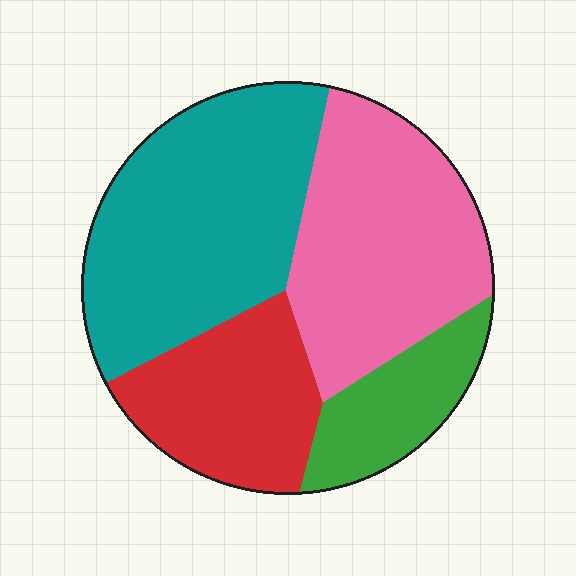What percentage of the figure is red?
Red covers around 20% of the figure.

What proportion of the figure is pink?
Pink covers 31% of the figure.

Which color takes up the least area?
Green, at roughly 15%.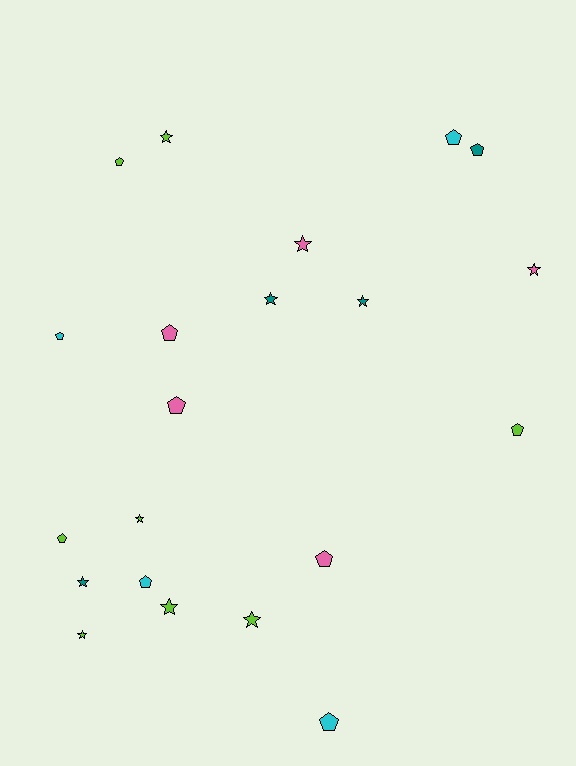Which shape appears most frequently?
Pentagon, with 11 objects.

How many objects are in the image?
There are 21 objects.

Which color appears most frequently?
Lime, with 8 objects.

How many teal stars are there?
There are 3 teal stars.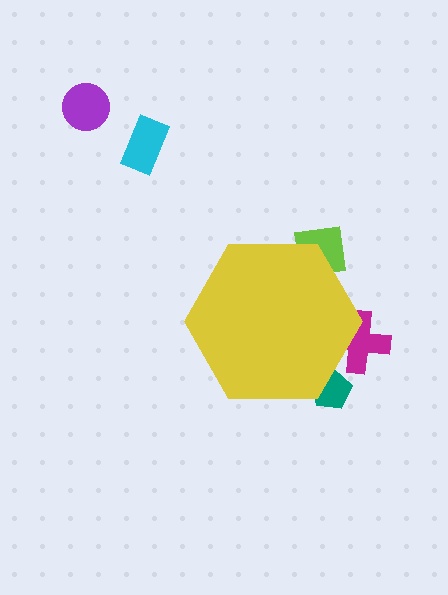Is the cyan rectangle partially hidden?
No, the cyan rectangle is fully visible.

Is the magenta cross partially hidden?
Yes, the magenta cross is partially hidden behind the yellow hexagon.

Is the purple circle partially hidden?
No, the purple circle is fully visible.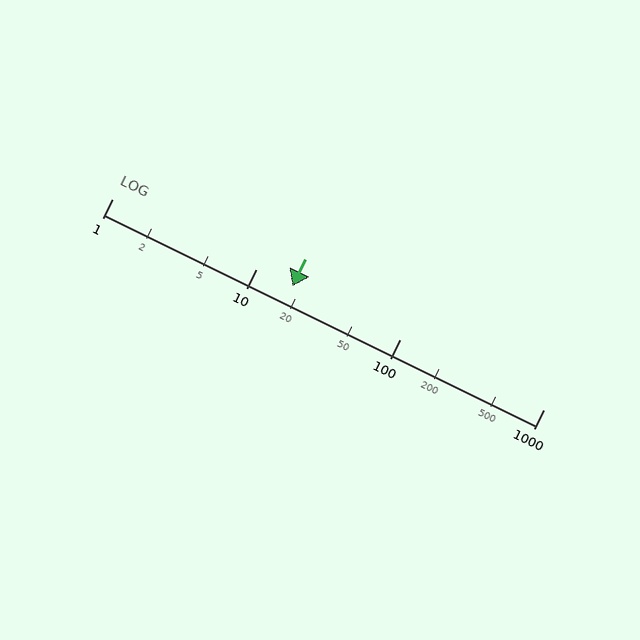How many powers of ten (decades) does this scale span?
The scale spans 3 decades, from 1 to 1000.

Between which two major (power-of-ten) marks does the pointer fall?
The pointer is between 10 and 100.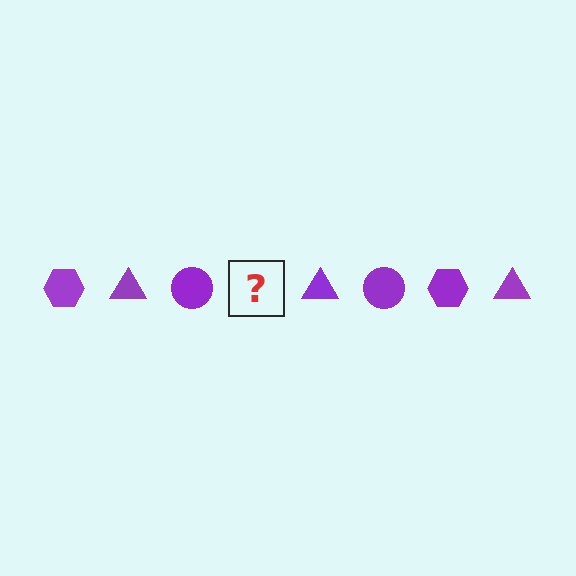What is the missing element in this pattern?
The missing element is a purple hexagon.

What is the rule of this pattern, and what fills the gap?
The rule is that the pattern cycles through hexagon, triangle, circle shapes in purple. The gap should be filled with a purple hexagon.